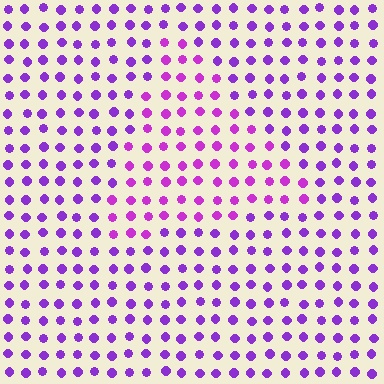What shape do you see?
I see a triangle.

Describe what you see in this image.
The image is filled with small purple elements in a uniform arrangement. A triangle-shaped region is visible where the elements are tinted to a slightly different hue, forming a subtle color boundary.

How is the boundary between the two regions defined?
The boundary is defined purely by a slight shift in hue (about 23 degrees). Spacing, size, and orientation are identical on both sides.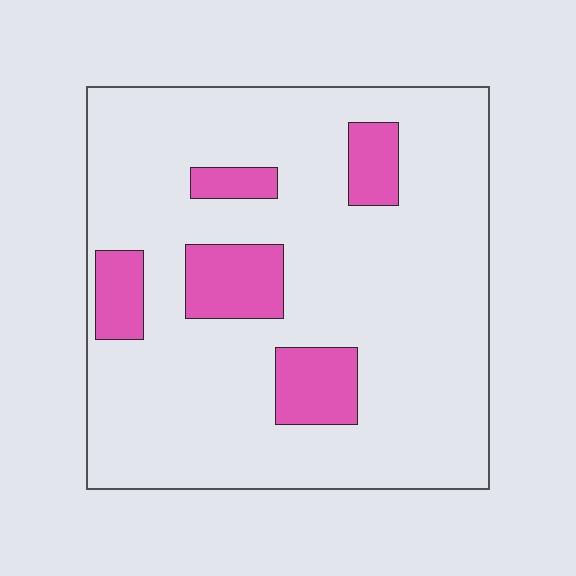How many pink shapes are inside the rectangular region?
5.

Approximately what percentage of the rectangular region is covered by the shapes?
Approximately 15%.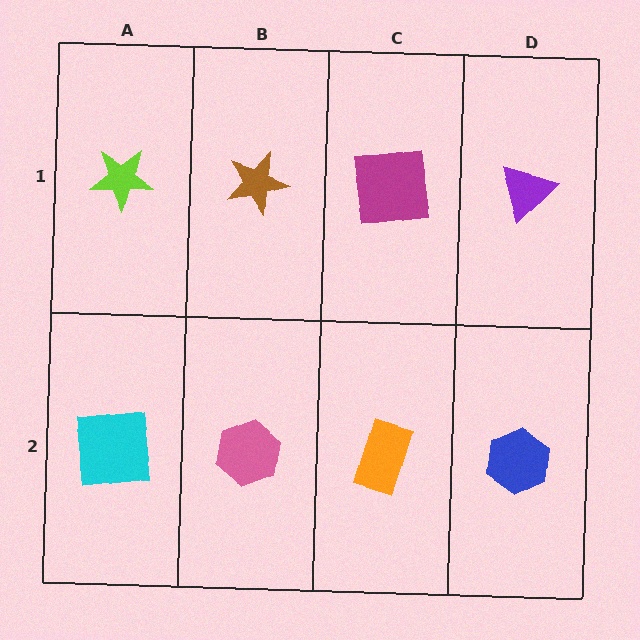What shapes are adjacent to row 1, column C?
An orange rectangle (row 2, column C), a brown star (row 1, column B), a purple triangle (row 1, column D).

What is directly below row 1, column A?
A cyan square.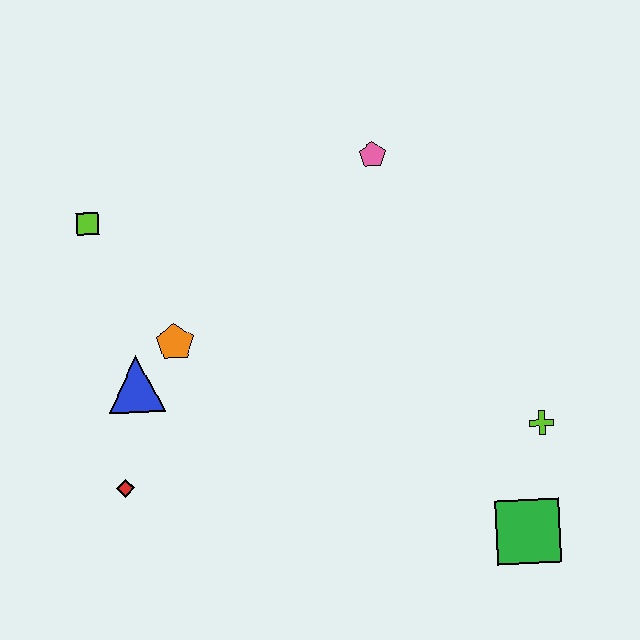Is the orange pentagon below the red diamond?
No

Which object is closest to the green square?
The lime cross is closest to the green square.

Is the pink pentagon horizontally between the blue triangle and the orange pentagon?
No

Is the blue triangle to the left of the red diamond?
No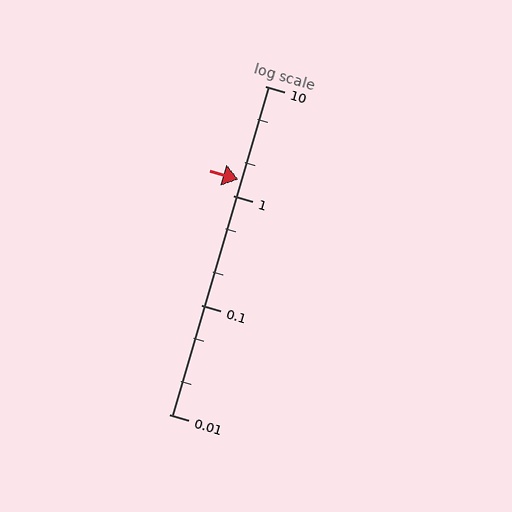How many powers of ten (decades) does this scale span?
The scale spans 3 decades, from 0.01 to 10.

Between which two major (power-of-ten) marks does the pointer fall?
The pointer is between 1 and 10.